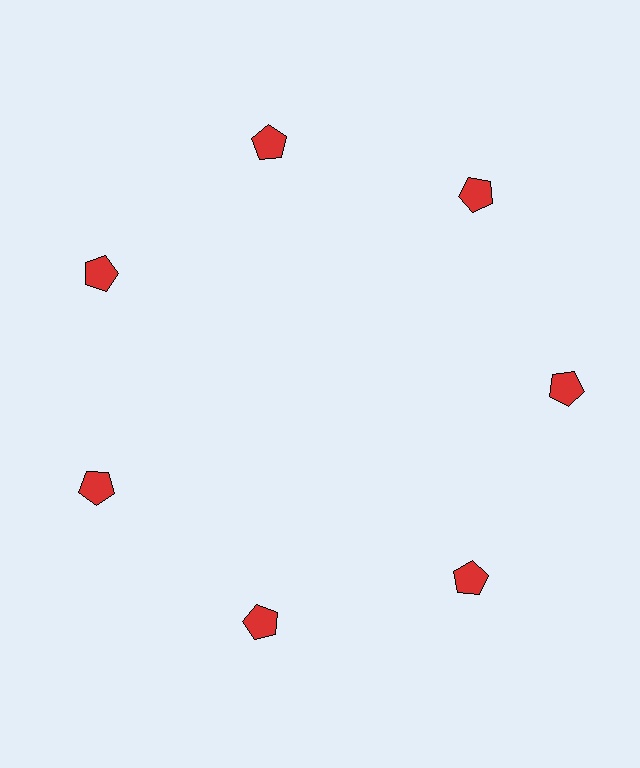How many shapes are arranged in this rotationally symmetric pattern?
There are 7 shapes, arranged in 7 groups of 1.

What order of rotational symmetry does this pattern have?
This pattern has 7-fold rotational symmetry.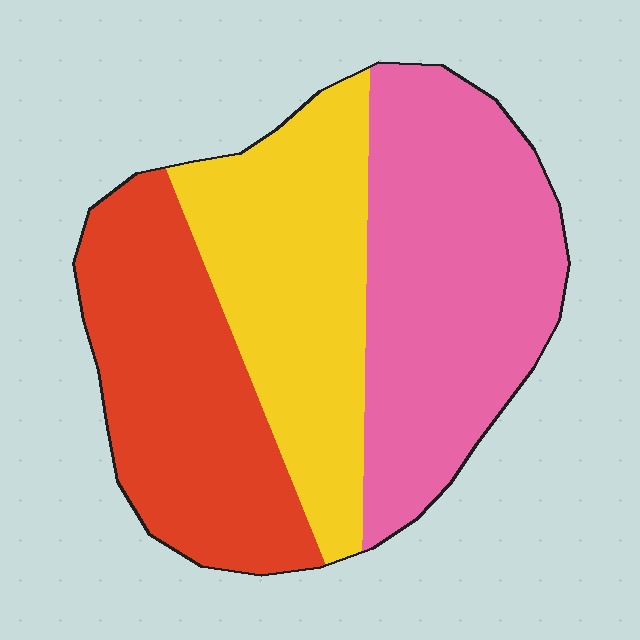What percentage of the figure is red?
Red covers roughly 30% of the figure.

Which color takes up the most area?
Pink, at roughly 40%.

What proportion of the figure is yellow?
Yellow takes up about one third (1/3) of the figure.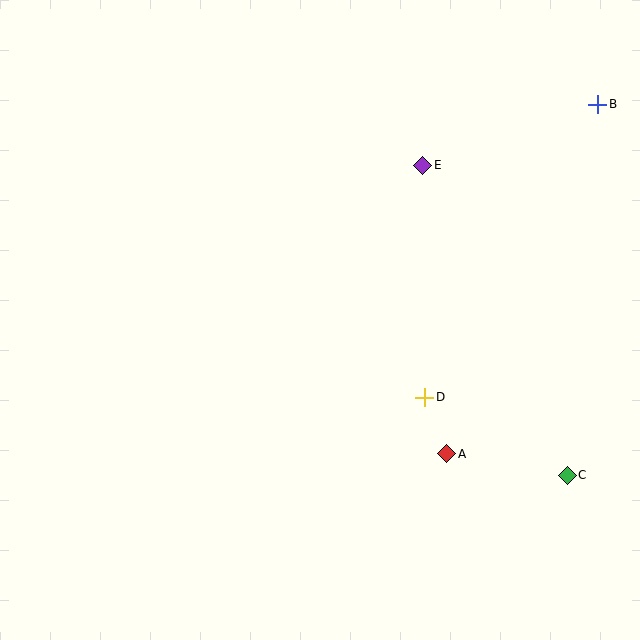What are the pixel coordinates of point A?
Point A is at (447, 454).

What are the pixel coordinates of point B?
Point B is at (598, 105).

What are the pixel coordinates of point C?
Point C is at (567, 476).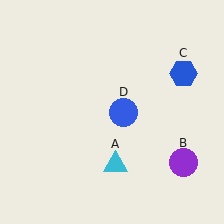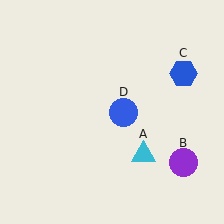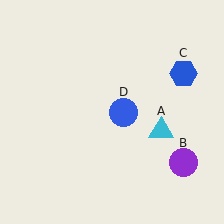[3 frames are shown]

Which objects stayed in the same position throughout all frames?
Purple circle (object B) and blue hexagon (object C) and blue circle (object D) remained stationary.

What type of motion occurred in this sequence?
The cyan triangle (object A) rotated counterclockwise around the center of the scene.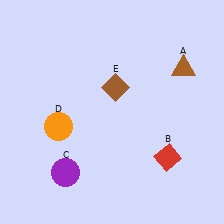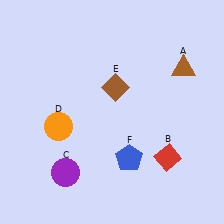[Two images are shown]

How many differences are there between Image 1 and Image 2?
There is 1 difference between the two images.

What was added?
A blue pentagon (F) was added in Image 2.